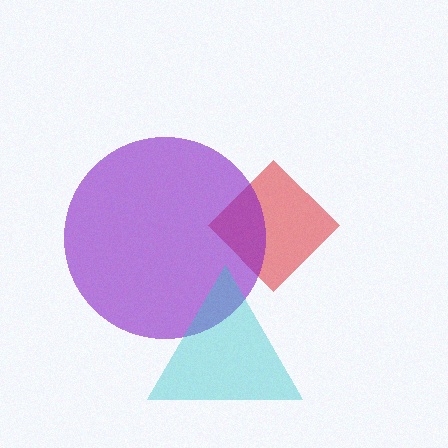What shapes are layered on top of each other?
The layered shapes are: a red diamond, a purple circle, a cyan triangle.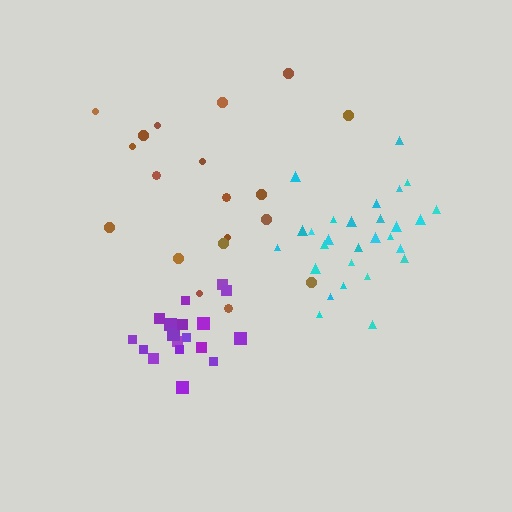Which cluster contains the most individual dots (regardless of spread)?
Cyan (28).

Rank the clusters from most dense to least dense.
purple, cyan, brown.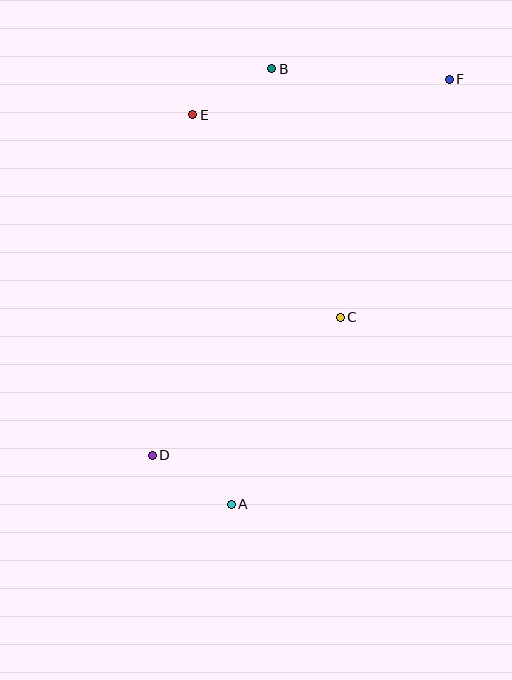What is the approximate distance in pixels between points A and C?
The distance between A and C is approximately 216 pixels.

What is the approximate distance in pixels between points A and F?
The distance between A and F is approximately 477 pixels.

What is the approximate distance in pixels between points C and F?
The distance between C and F is approximately 262 pixels.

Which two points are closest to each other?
Points B and E are closest to each other.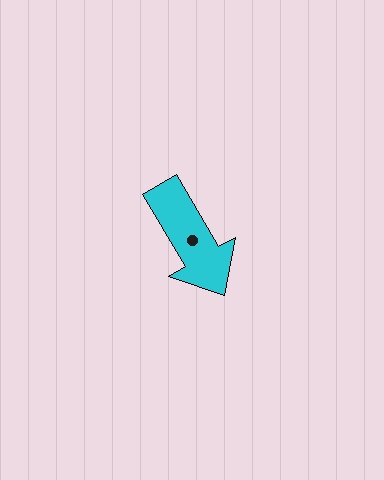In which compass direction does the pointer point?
Southeast.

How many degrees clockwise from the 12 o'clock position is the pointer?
Approximately 150 degrees.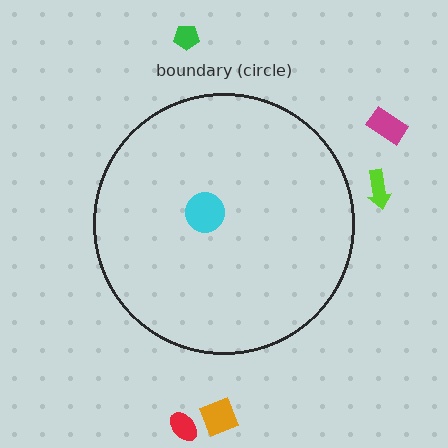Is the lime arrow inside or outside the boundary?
Outside.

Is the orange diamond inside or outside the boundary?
Outside.